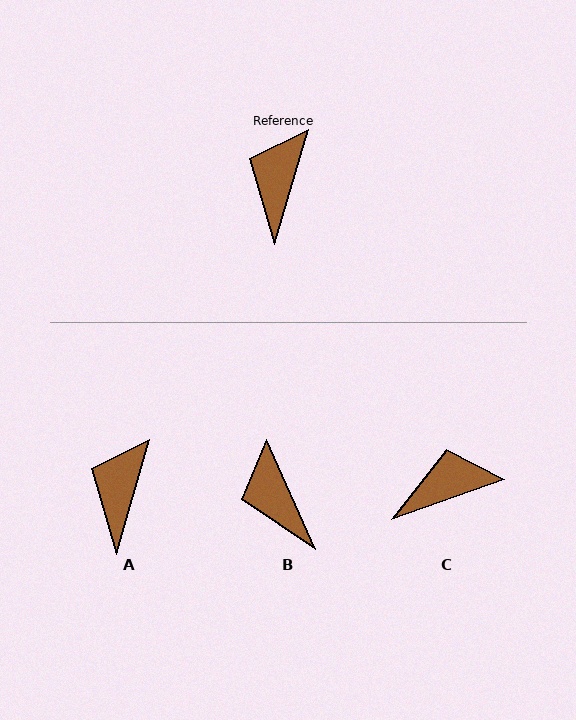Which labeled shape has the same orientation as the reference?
A.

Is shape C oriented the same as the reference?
No, it is off by about 54 degrees.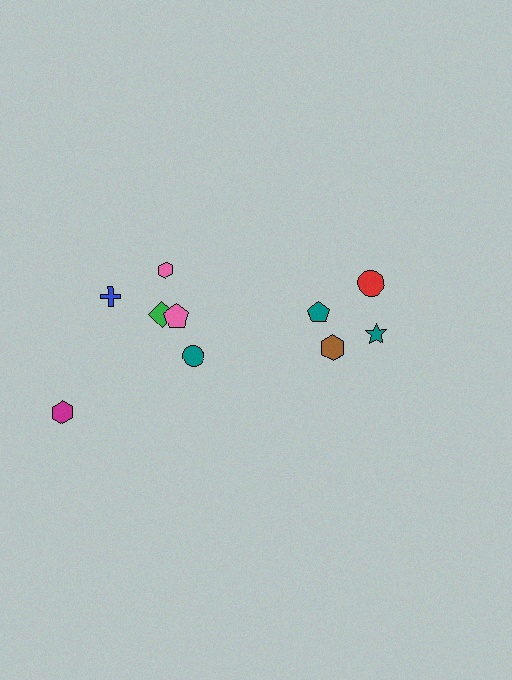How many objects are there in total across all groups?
There are 10 objects.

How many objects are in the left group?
There are 6 objects.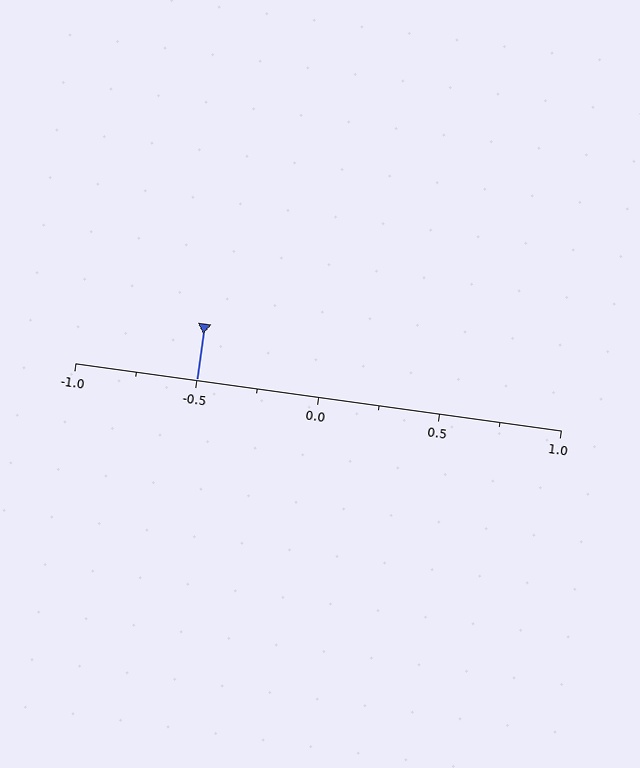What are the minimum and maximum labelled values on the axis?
The axis runs from -1.0 to 1.0.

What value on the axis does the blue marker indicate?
The marker indicates approximately -0.5.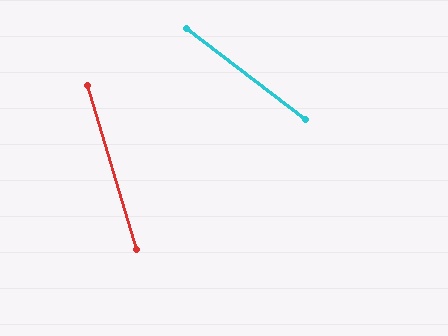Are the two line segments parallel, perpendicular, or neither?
Neither parallel nor perpendicular — they differ by about 36°.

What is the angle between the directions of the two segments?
Approximately 36 degrees.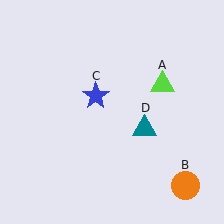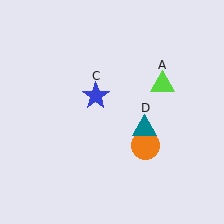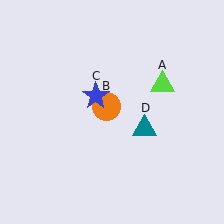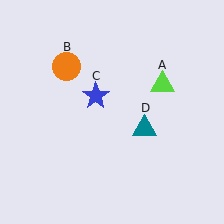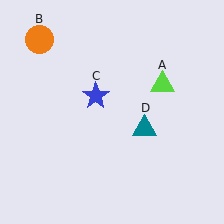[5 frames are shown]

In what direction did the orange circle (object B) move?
The orange circle (object B) moved up and to the left.